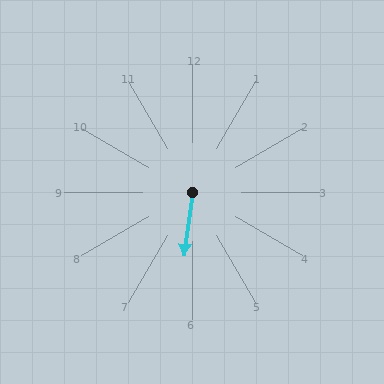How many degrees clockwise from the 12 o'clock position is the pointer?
Approximately 188 degrees.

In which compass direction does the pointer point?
South.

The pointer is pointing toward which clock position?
Roughly 6 o'clock.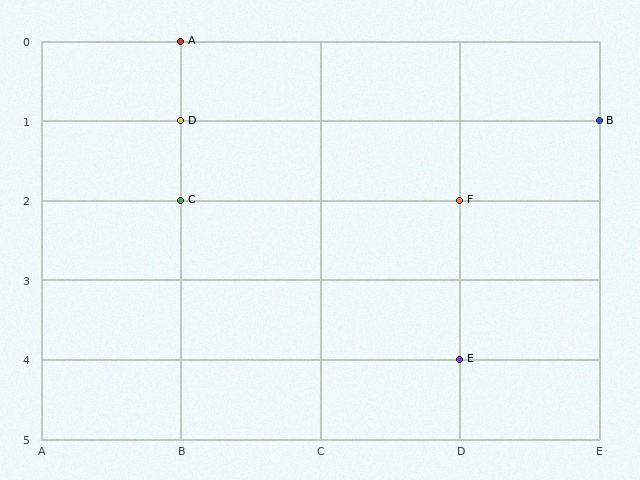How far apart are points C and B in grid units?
Points C and B are 3 columns and 1 row apart (about 3.2 grid units diagonally).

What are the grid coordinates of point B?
Point B is at grid coordinates (E, 1).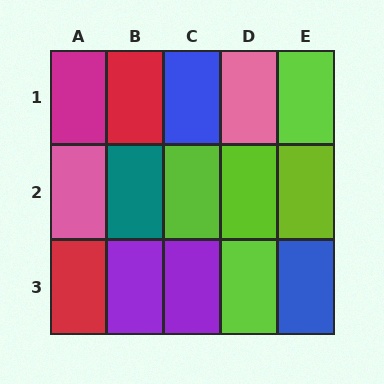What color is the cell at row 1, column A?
Magenta.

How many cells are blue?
2 cells are blue.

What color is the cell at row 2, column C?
Lime.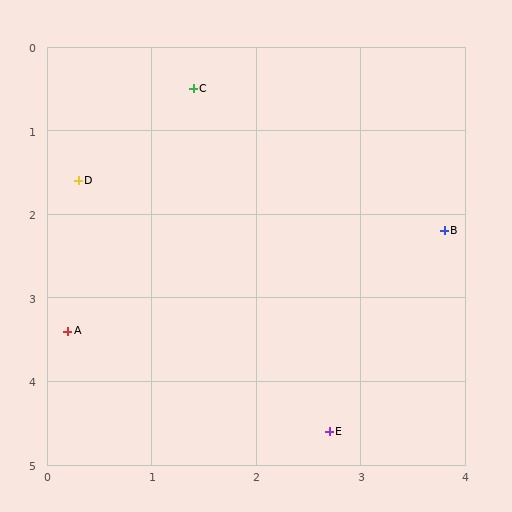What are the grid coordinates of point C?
Point C is at approximately (1.4, 0.5).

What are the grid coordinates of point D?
Point D is at approximately (0.3, 1.6).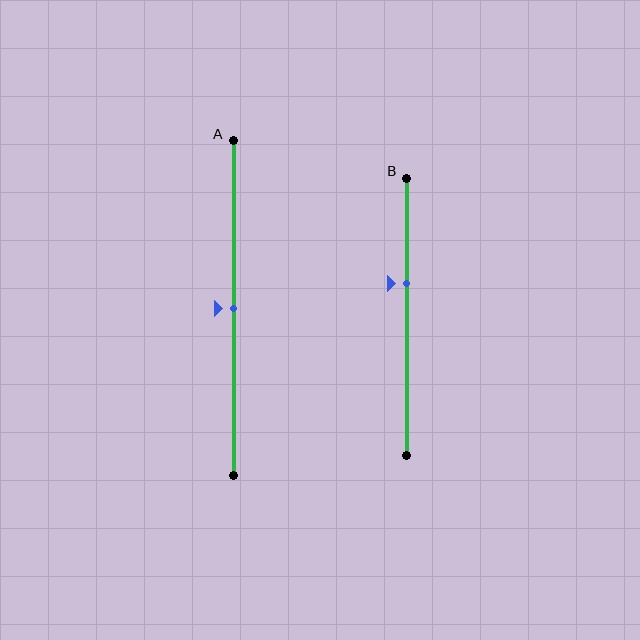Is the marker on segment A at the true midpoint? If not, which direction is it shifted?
Yes, the marker on segment A is at the true midpoint.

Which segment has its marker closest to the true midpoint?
Segment A has its marker closest to the true midpoint.